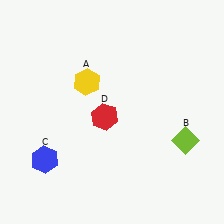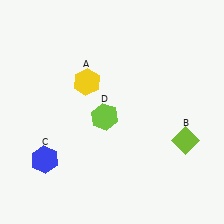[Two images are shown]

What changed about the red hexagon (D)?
In Image 1, D is red. In Image 2, it changed to lime.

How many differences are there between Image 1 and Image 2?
There is 1 difference between the two images.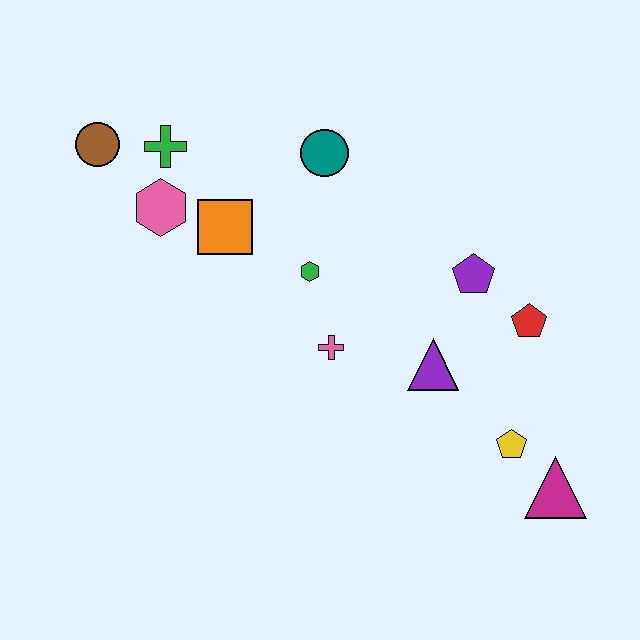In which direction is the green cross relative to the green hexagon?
The green cross is to the left of the green hexagon.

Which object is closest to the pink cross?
The green hexagon is closest to the pink cross.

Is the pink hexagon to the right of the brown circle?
Yes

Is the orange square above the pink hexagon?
No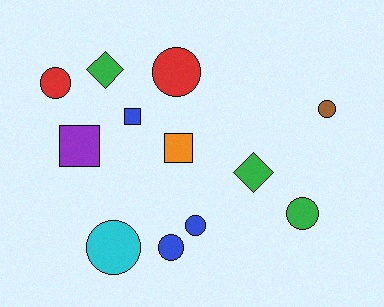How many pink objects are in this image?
There are no pink objects.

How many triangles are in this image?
There are no triangles.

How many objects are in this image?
There are 12 objects.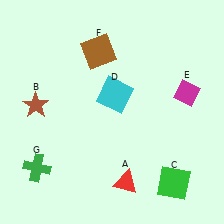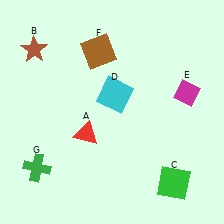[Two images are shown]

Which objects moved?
The objects that moved are: the red triangle (A), the brown star (B).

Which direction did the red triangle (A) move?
The red triangle (A) moved up.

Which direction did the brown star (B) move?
The brown star (B) moved up.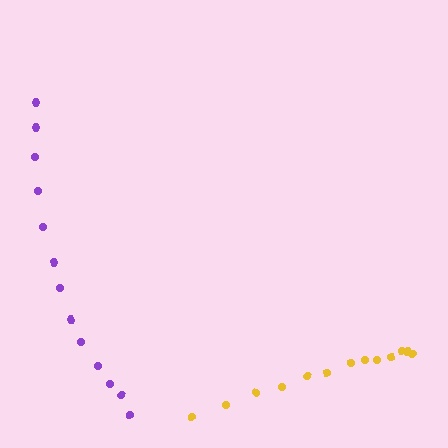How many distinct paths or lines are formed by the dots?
There are 2 distinct paths.